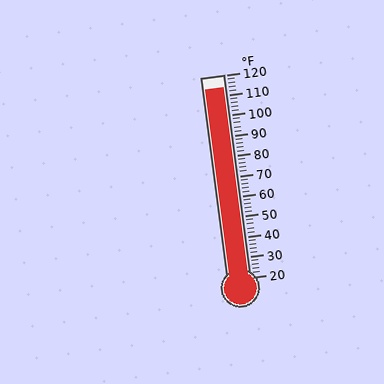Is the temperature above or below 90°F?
The temperature is above 90°F.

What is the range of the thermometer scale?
The thermometer scale ranges from 20°F to 120°F.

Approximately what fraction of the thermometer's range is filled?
The thermometer is filled to approximately 95% of its range.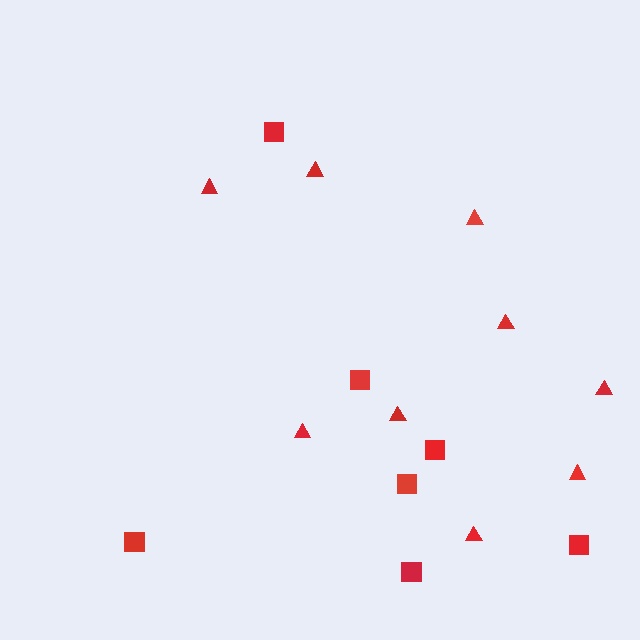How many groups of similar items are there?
There are 2 groups: one group of squares (7) and one group of triangles (9).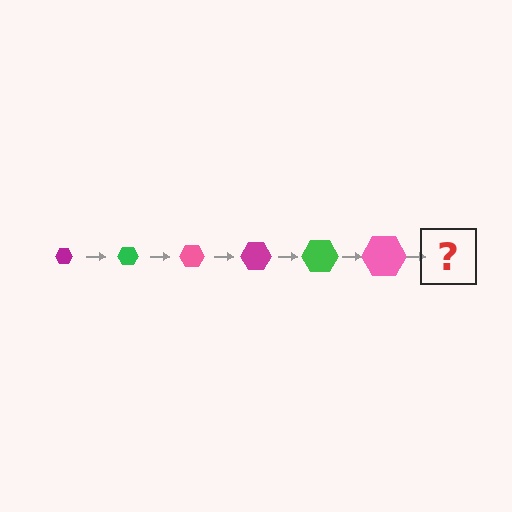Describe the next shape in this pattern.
It should be a magenta hexagon, larger than the previous one.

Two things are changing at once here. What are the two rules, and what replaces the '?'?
The two rules are that the hexagon grows larger each step and the color cycles through magenta, green, and pink. The '?' should be a magenta hexagon, larger than the previous one.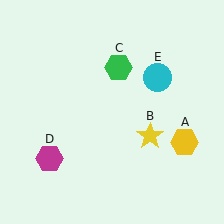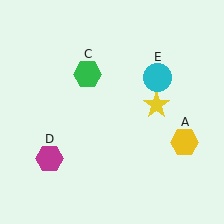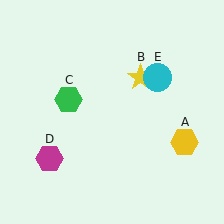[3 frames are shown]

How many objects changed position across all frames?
2 objects changed position: yellow star (object B), green hexagon (object C).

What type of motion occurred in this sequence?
The yellow star (object B), green hexagon (object C) rotated counterclockwise around the center of the scene.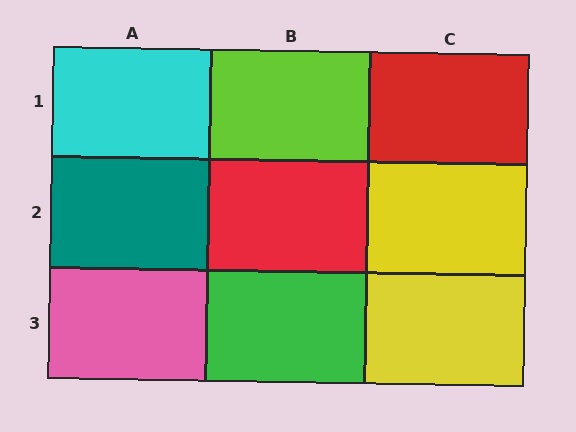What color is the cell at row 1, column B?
Lime.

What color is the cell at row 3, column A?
Pink.